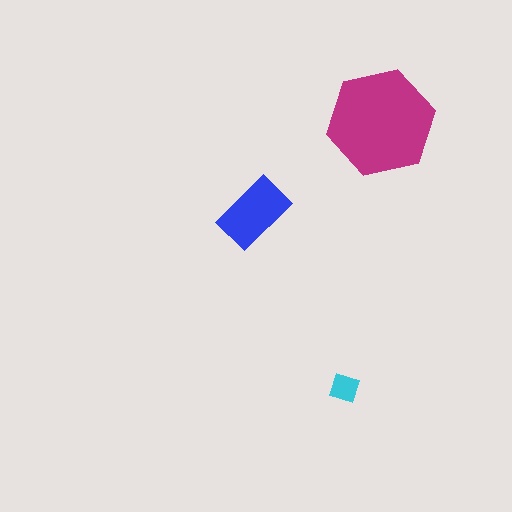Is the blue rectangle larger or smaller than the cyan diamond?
Larger.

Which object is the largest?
The magenta hexagon.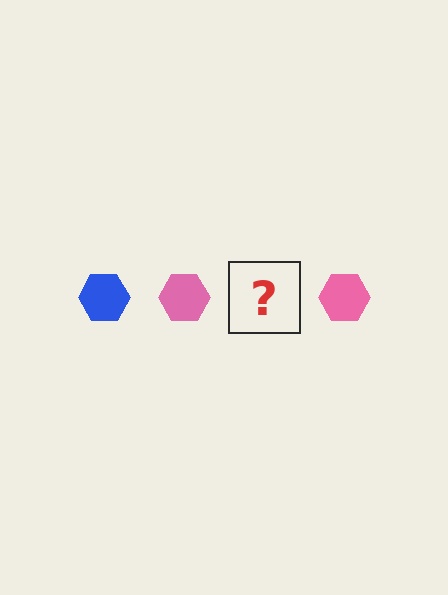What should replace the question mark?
The question mark should be replaced with a blue hexagon.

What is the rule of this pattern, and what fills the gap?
The rule is that the pattern cycles through blue, pink hexagons. The gap should be filled with a blue hexagon.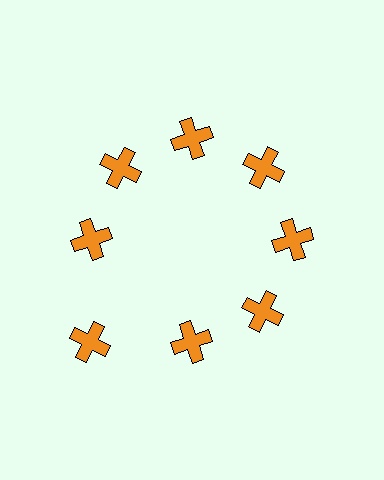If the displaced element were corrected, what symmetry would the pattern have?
It would have 8-fold rotational symmetry — the pattern would map onto itself every 45 degrees.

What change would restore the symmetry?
The symmetry would be restored by moving it inward, back onto the ring so that all 8 crosses sit at equal angles and equal distance from the center.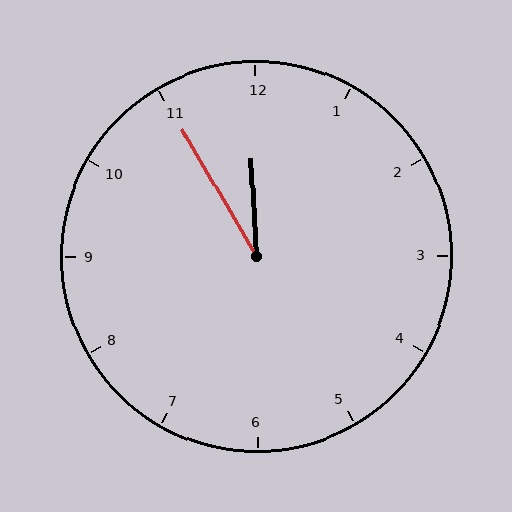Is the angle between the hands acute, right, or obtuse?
It is acute.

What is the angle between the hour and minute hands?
Approximately 28 degrees.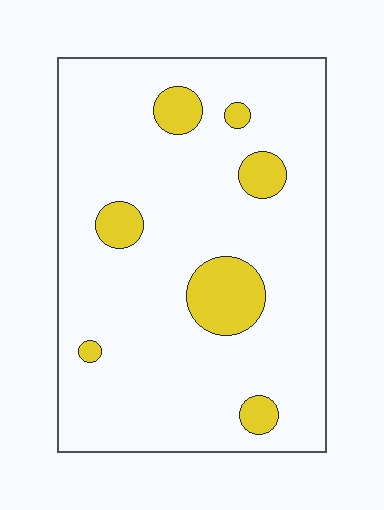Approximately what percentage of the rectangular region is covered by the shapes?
Approximately 10%.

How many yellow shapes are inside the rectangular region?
7.